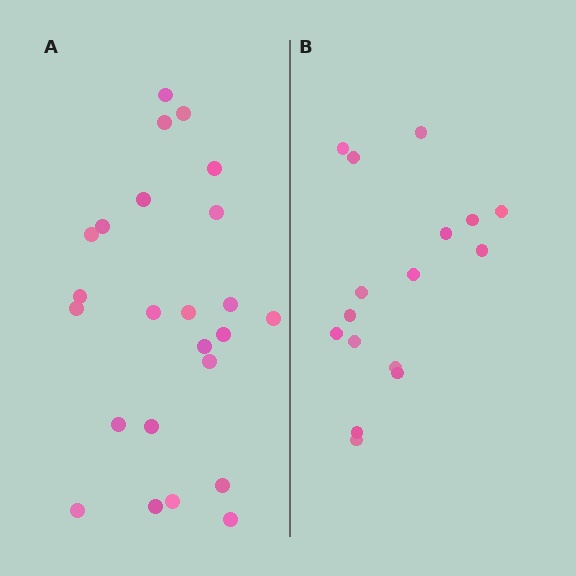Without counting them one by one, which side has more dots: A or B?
Region A (the left region) has more dots.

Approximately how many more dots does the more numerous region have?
Region A has roughly 8 or so more dots than region B.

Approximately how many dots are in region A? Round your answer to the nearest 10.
About 20 dots. (The exact count is 24, which rounds to 20.)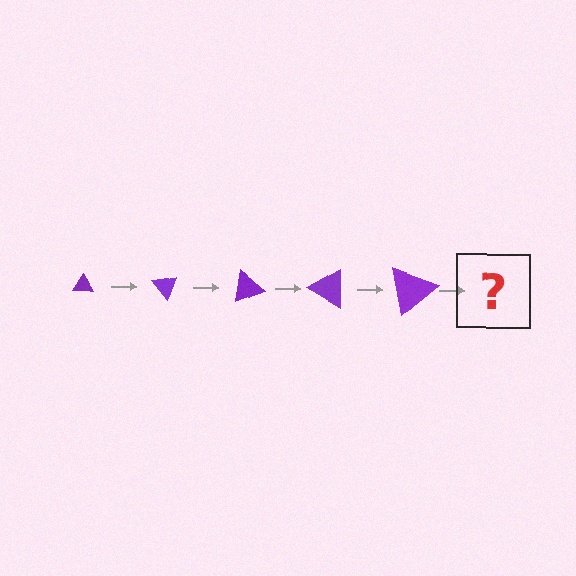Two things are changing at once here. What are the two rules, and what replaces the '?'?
The two rules are that the triangle grows larger each step and it rotates 50 degrees each step. The '?' should be a triangle, larger than the previous one and rotated 250 degrees from the start.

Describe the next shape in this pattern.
It should be a triangle, larger than the previous one and rotated 250 degrees from the start.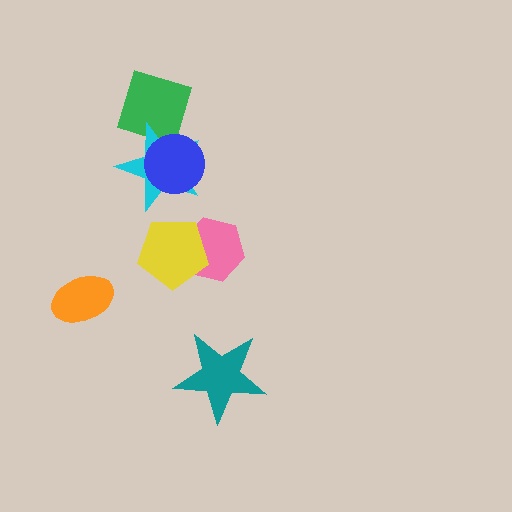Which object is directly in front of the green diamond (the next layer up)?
The cyan star is directly in front of the green diamond.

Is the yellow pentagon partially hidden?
No, no other shape covers it.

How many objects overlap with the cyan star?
2 objects overlap with the cyan star.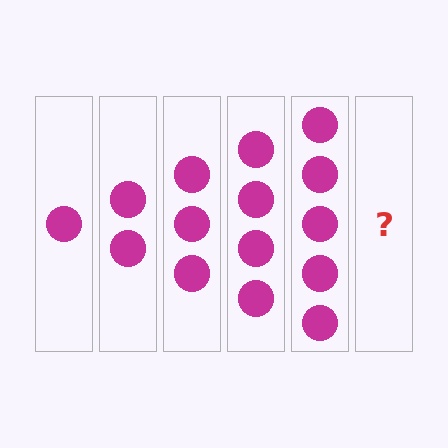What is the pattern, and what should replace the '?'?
The pattern is that each step adds one more circle. The '?' should be 6 circles.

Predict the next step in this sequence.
The next step is 6 circles.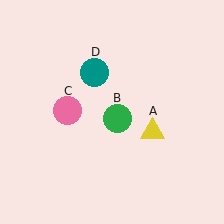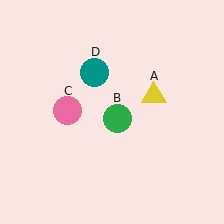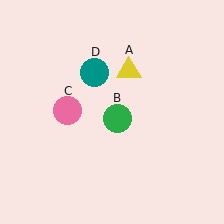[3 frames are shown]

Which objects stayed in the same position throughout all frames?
Green circle (object B) and pink circle (object C) and teal circle (object D) remained stationary.